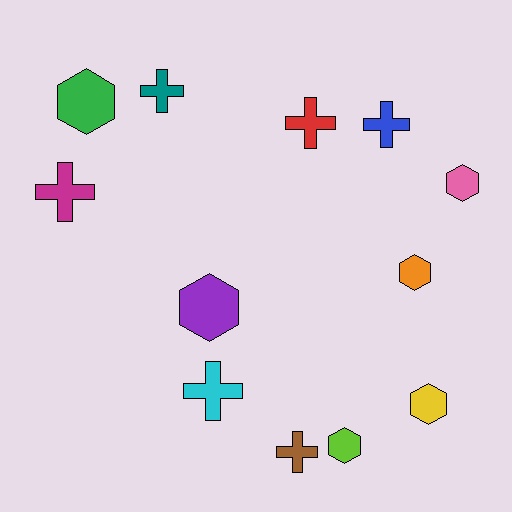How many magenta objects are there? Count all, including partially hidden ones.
There is 1 magenta object.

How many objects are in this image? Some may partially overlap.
There are 12 objects.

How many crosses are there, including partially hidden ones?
There are 6 crosses.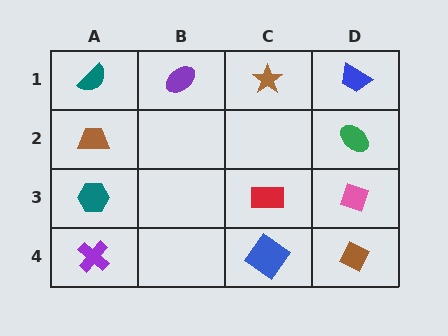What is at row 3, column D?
A pink diamond.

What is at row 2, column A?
A brown trapezoid.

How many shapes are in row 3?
3 shapes.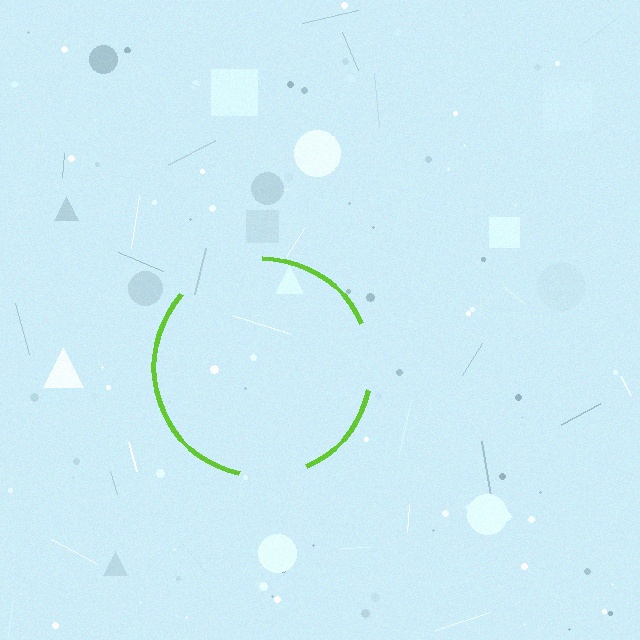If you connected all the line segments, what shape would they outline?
They would outline a circle.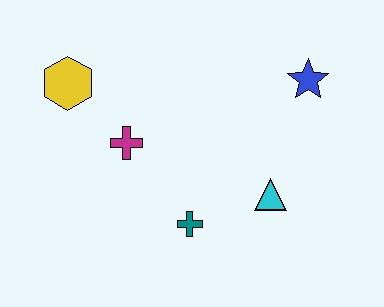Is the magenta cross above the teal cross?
Yes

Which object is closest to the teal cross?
The cyan triangle is closest to the teal cross.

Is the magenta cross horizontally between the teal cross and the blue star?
No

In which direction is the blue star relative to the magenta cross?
The blue star is to the right of the magenta cross.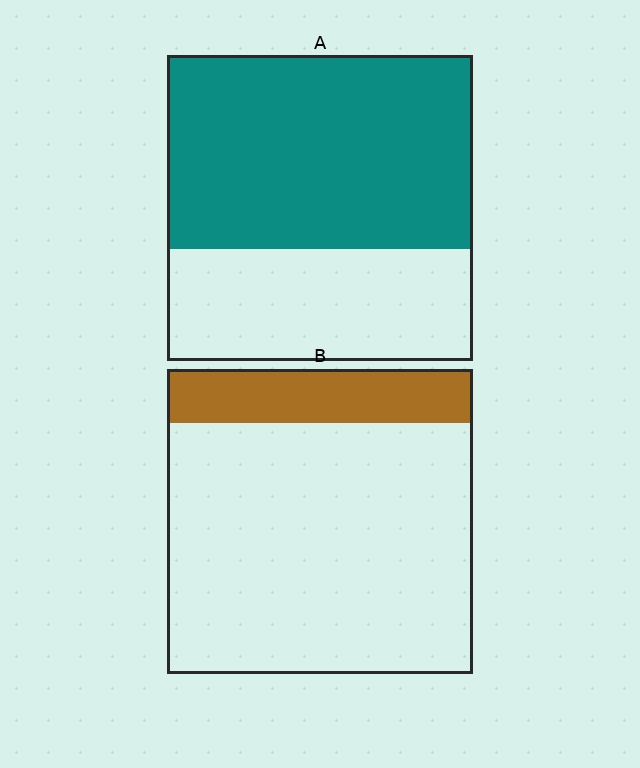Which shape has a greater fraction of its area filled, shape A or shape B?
Shape A.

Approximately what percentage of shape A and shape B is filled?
A is approximately 65% and B is approximately 20%.